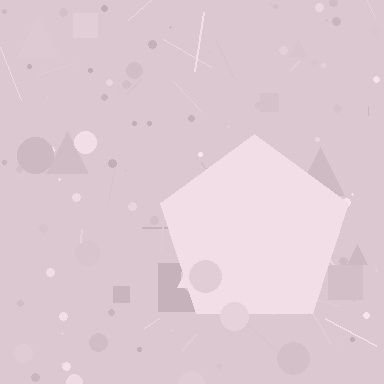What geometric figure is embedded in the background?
A pentagon is embedded in the background.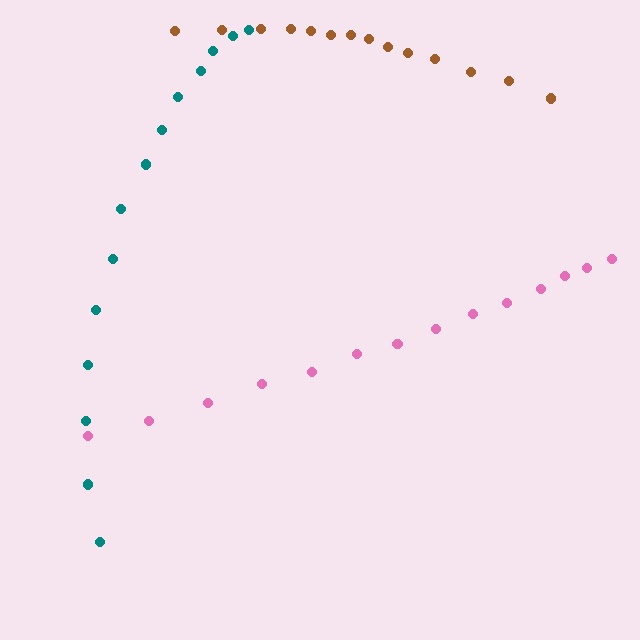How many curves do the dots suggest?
There are 3 distinct paths.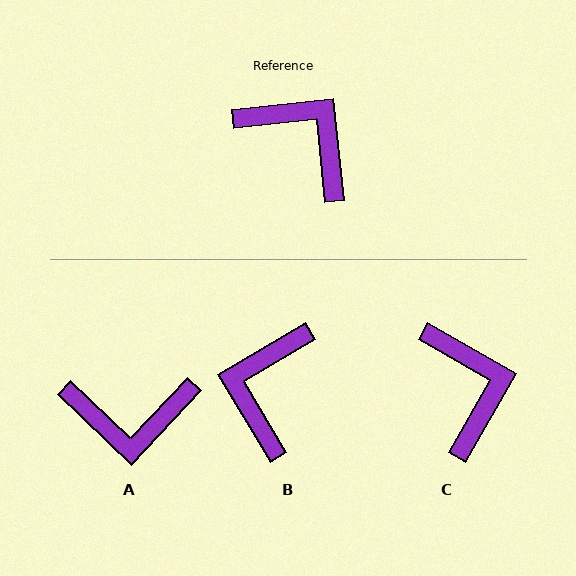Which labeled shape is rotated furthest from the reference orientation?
A, about 139 degrees away.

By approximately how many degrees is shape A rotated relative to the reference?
Approximately 139 degrees clockwise.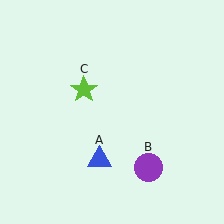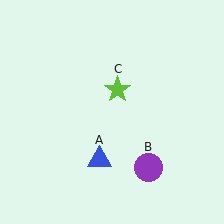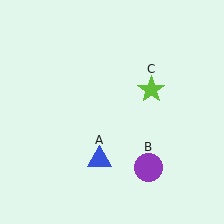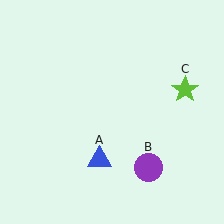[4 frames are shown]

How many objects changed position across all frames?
1 object changed position: lime star (object C).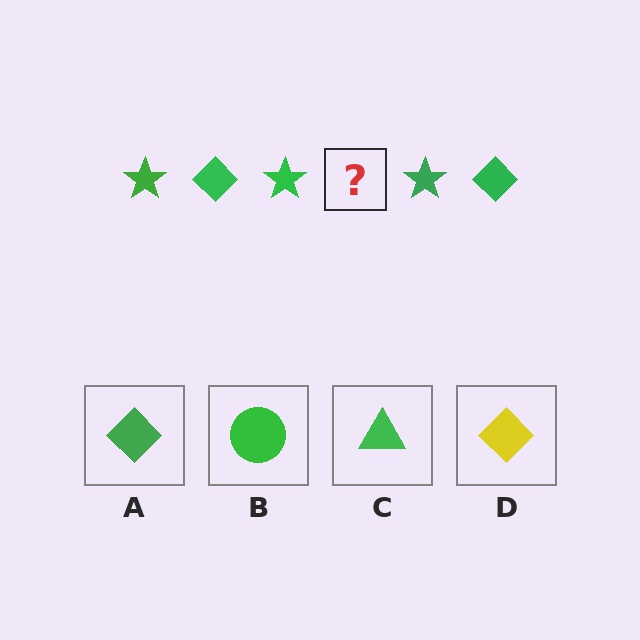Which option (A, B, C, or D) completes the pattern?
A.